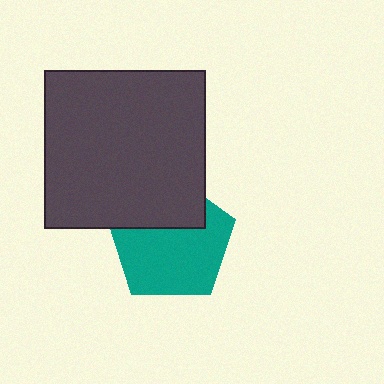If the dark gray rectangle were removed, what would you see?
You would see the complete teal pentagon.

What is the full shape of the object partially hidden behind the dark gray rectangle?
The partially hidden object is a teal pentagon.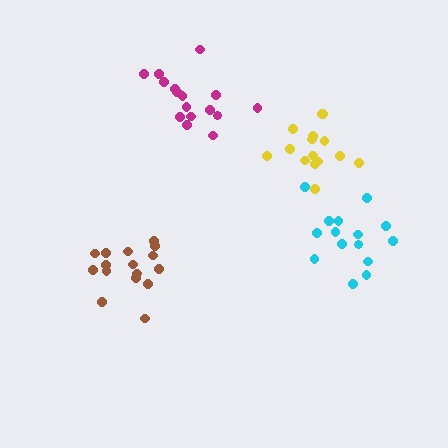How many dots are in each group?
Group 1: 16 dots, Group 2: 15 dots, Group 3: 16 dots, Group 4: 15 dots (62 total).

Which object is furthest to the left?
The brown cluster is leftmost.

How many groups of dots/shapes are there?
There are 4 groups.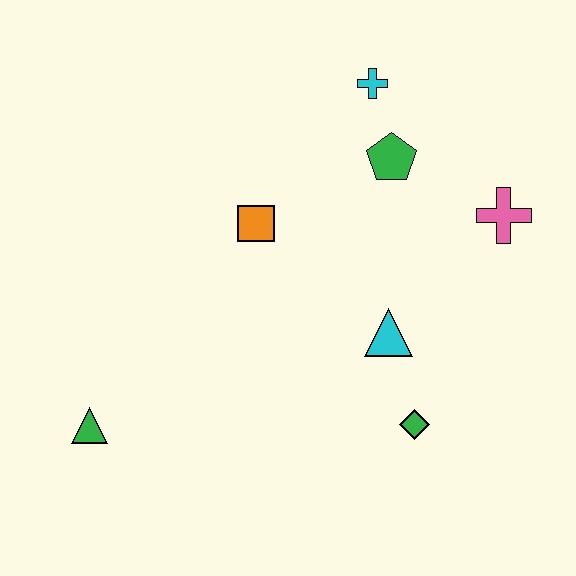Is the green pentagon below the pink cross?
No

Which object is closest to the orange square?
The green pentagon is closest to the orange square.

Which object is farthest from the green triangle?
The pink cross is farthest from the green triangle.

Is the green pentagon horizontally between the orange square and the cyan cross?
No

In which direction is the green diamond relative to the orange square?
The green diamond is below the orange square.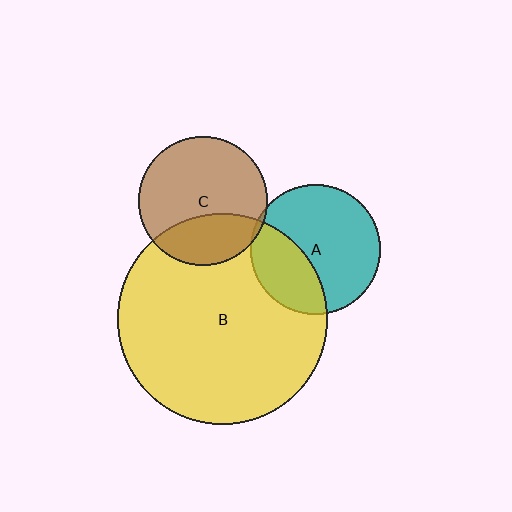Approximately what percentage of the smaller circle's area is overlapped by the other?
Approximately 30%.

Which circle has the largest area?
Circle B (yellow).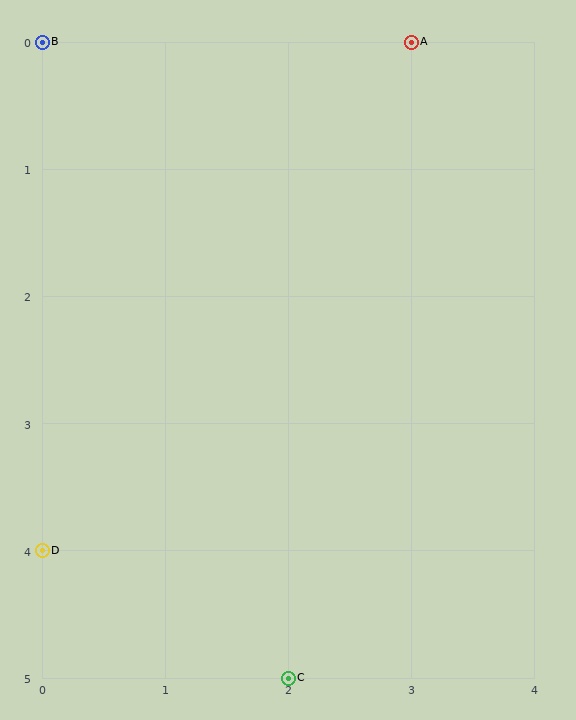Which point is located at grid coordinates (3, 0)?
Point A is at (3, 0).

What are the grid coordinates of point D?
Point D is at grid coordinates (0, 4).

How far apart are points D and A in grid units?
Points D and A are 3 columns and 4 rows apart (about 5.0 grid units diagonally).